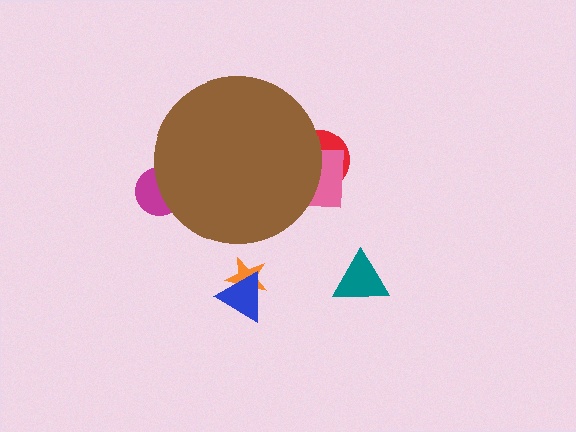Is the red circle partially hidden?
Yes, the red circle is partially hidden behind the brown circle.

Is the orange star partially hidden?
No, the orange star is fully visible.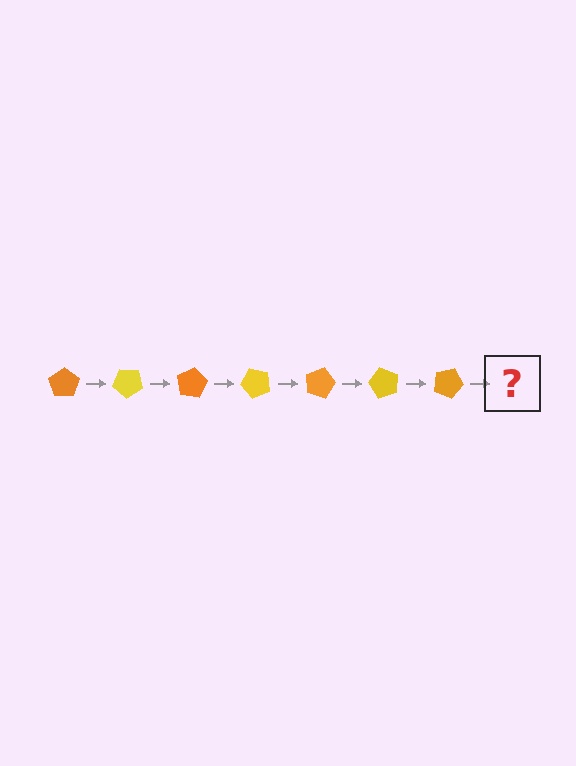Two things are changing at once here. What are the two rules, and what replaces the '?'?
The two rules are that it rotates 40 degrees each step and the color cycles through orange and yellow. The '?' should be a yellow pentagon, rotated 280 degrees from the start.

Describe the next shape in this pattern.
It should be a yellow pentagon, rotated 280 degrees from the start.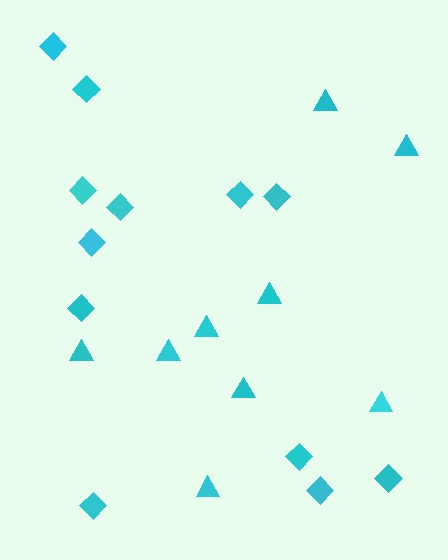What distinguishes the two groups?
There are 2 groups: one group of diamonds (12) and one group of triangles (9).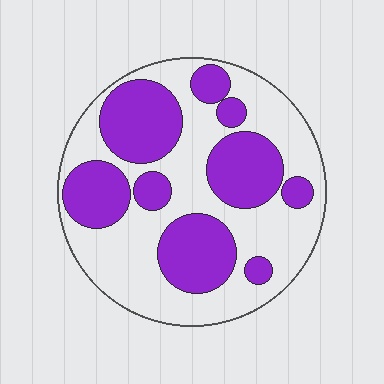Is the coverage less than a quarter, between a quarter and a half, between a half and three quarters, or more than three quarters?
Between a quarter and a half.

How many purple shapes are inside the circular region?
9.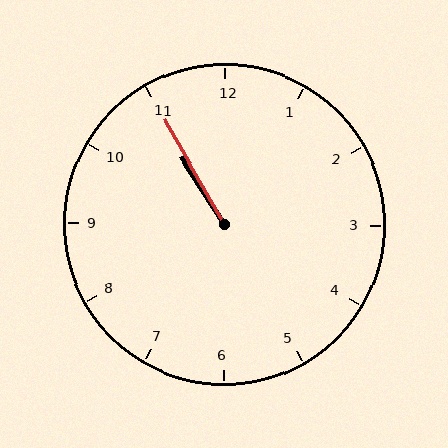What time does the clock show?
10:55.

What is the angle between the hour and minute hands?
Approximately 2 degrees.